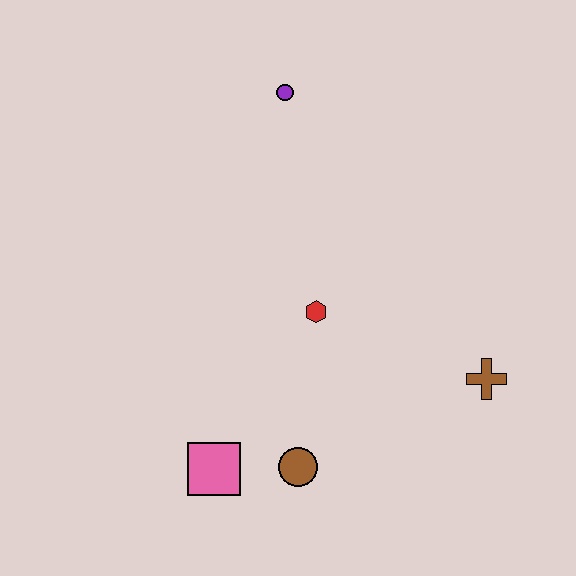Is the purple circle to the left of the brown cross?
Yes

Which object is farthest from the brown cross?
The purple circle is farthest from the brown cross.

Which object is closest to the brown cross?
The red hexagon is closest to the brown cross.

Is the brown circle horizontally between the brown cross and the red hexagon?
No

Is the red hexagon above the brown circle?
Yes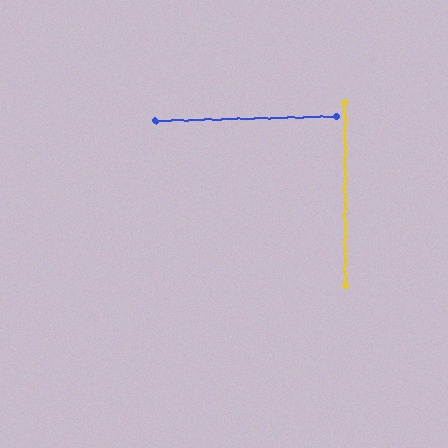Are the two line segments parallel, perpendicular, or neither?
Perpendicular — they meet at approximately 89°.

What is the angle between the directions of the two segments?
Approximately 89 degrees.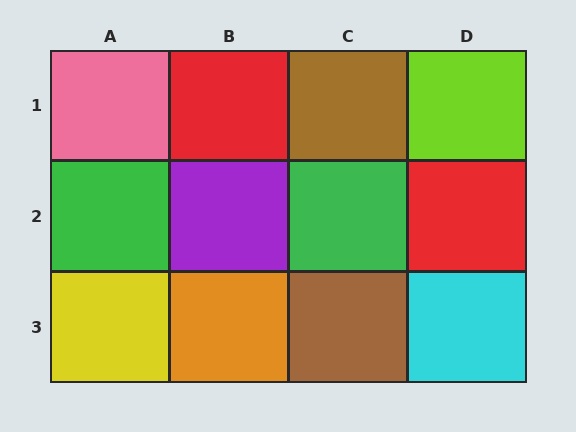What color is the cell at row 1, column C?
Brown.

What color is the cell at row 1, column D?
Lime.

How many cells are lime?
1 cell is lime.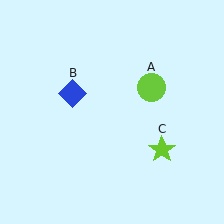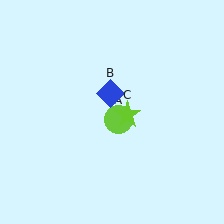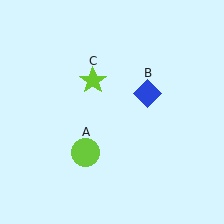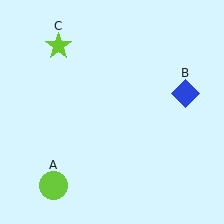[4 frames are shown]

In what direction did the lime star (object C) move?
The lime star (object C) moved up and to the left.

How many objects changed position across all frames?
3 objects changed position: lime circle (object A), blue diamond (object B), lime star (object C).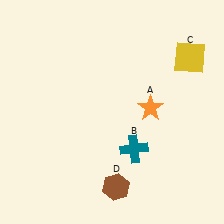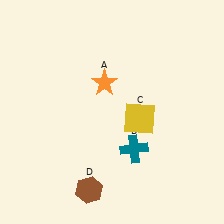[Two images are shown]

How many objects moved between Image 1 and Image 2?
3 objects moved between the two images.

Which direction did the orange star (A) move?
The orange star (A) moved left.